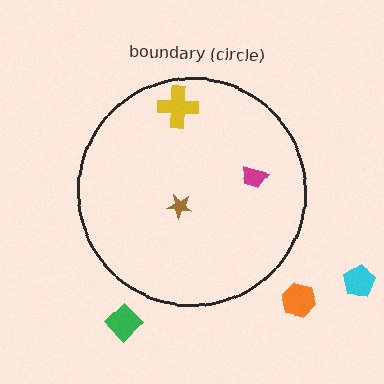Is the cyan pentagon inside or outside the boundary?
Outside.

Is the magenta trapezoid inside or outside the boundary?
Inside.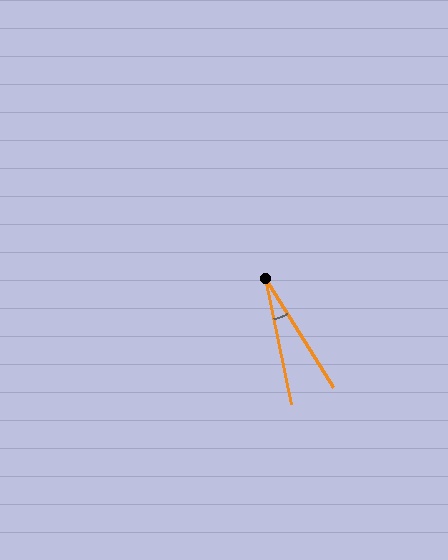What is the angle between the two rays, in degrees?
Approximately 20 degrees.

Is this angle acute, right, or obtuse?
It is acute.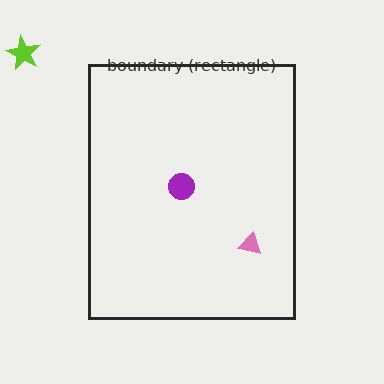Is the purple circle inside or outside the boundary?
Inside.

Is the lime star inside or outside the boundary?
Outside.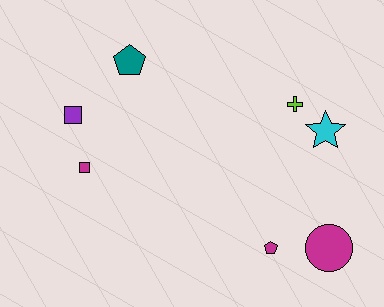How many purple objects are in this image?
There is 1 purple object.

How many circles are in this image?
There is 1 circle.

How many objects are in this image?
There are 7 objects.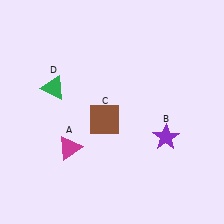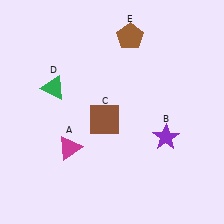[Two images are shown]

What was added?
A brown pentagon (E) was added in Image 2.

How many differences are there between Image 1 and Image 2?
There is 1 difference between the two images.